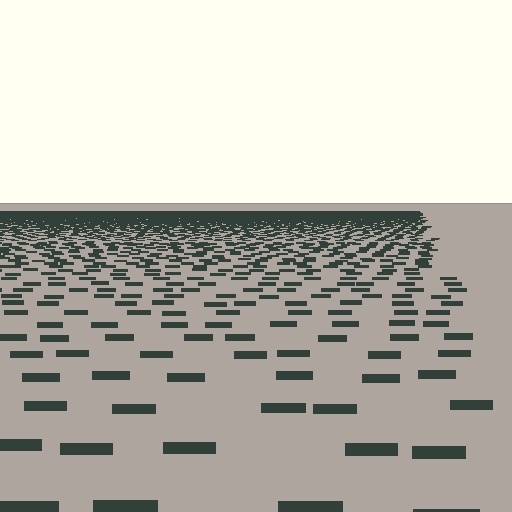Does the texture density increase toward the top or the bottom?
Density increases toward the top.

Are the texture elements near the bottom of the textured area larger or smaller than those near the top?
Larger. Near the bottom, elements are closer to the viewer and appear at a bigger on-screen size.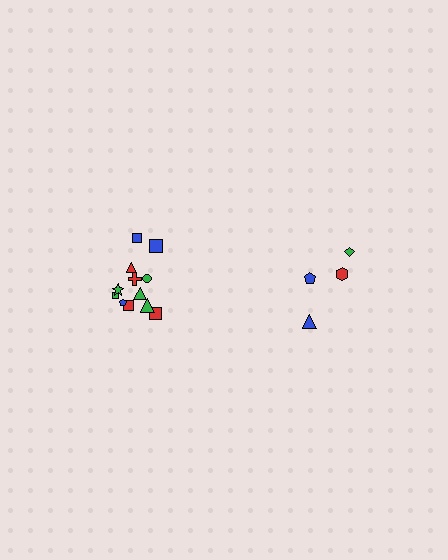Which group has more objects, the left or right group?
The left group.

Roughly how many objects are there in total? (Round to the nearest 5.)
Roughly 15 objects in total.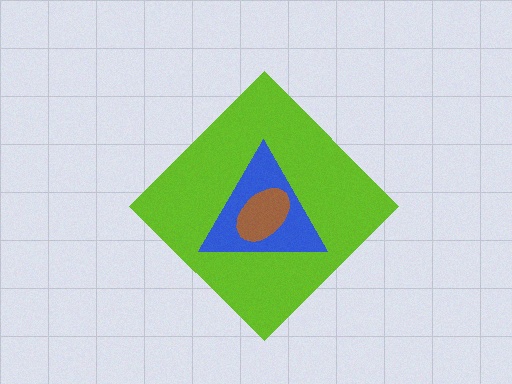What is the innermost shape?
The brown ellipse.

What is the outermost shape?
The lime diamond.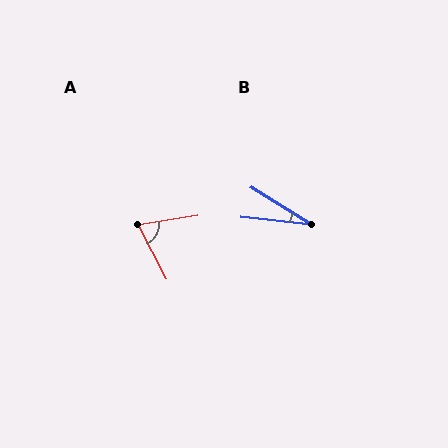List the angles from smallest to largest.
B (26°), A (72°).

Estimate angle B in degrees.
Approximately 26 degrees.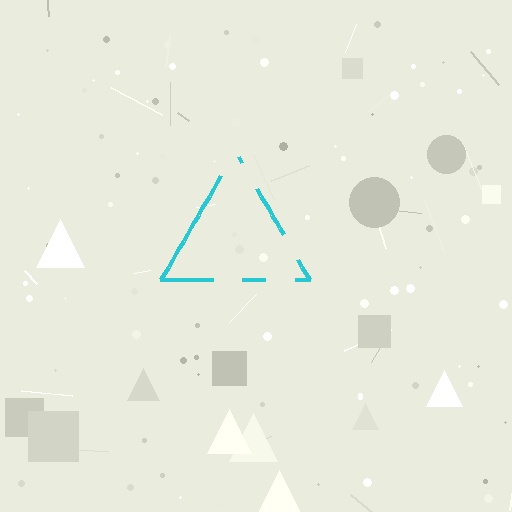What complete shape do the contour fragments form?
The contour fragments form a triangle.